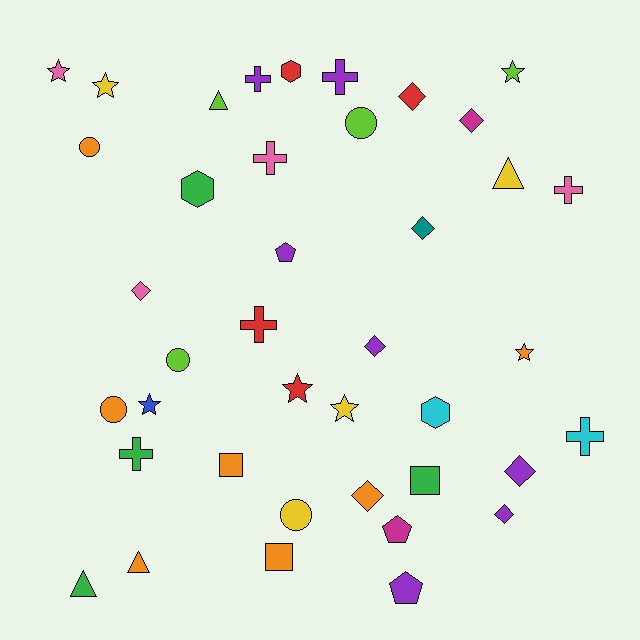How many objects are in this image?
There are 40 objects.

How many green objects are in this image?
There are 4 green objects.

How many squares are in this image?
There are 3 squares.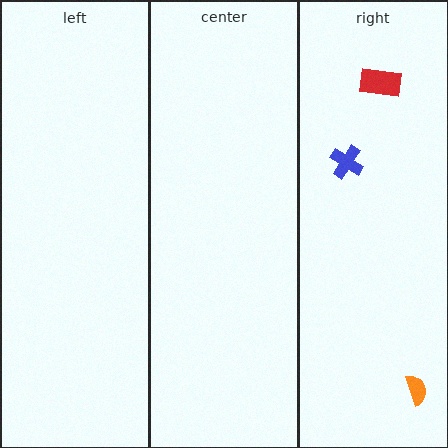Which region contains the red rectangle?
The right region.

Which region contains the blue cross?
The right region.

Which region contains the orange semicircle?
The right region.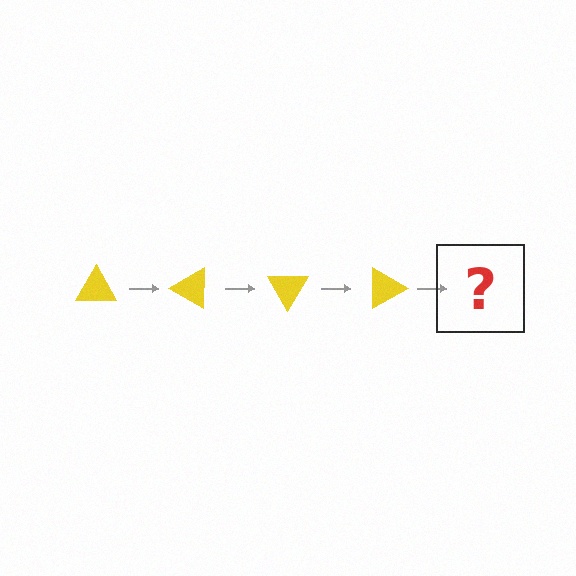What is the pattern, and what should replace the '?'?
The pattern is that the triangle rotates 30 degrees each step. The '?' should be a yellow triangle rotated 120 degrees.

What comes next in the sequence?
The next element should be a yellow triangle rotated 120 degrees.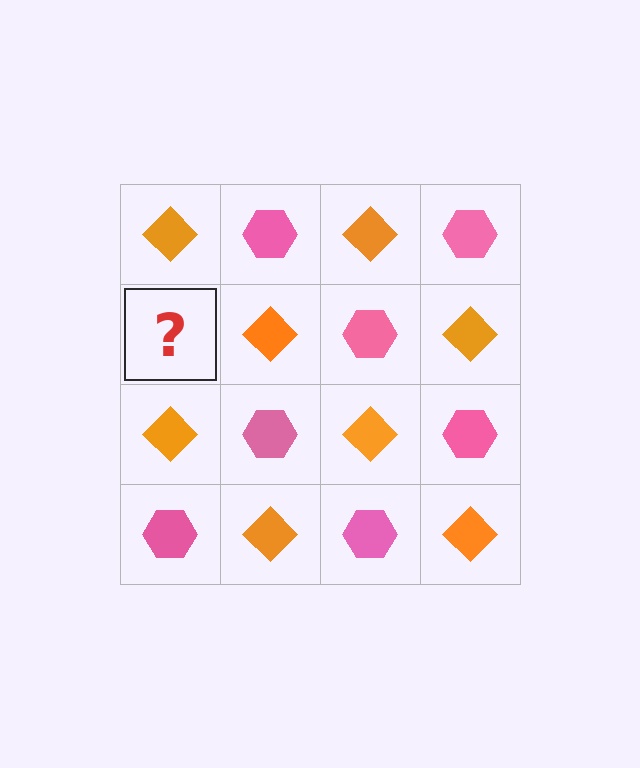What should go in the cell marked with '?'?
The missing cell should contain a pink hexagon.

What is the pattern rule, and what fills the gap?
The rule is that it alternates orange diamond and pink hexagon in a checkerboard pattern. The gap should be filled with a pink hexagon.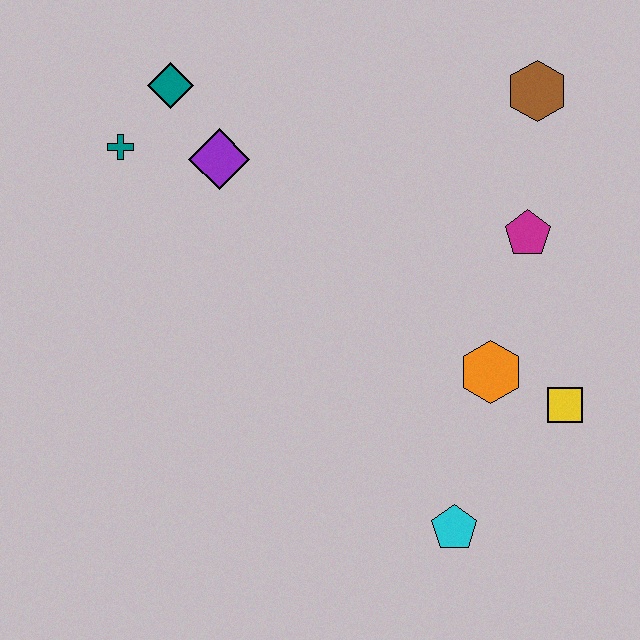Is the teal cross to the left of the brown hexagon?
Yes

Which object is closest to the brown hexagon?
The magenta pentagon is closest to the brown hexagon.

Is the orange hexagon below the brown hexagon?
Yes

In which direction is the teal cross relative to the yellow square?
The teal cross is to the left of the yellow square.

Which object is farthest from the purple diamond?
The cyan pentagon is farthest from the purple diamond.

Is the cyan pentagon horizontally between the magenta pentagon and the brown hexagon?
No